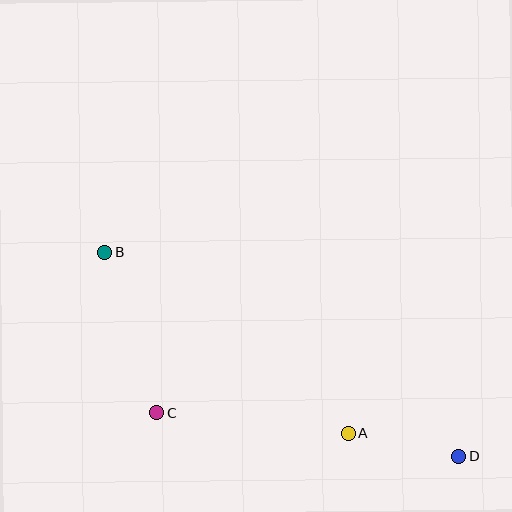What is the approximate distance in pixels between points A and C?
The distance between A and C is approximately 193 pixels.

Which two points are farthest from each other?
Points B and D are farthest from each other.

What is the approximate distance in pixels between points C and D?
The distance between C and D is approximately 305 pixels.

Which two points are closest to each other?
Points A and D are closest to each other.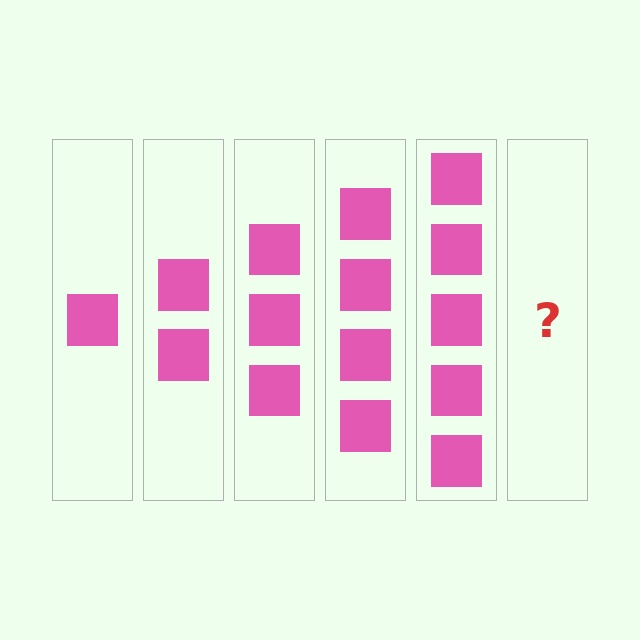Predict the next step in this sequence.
The next step is 6 squares.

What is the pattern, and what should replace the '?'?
The pattern is that each step adds one more square. The '?' should be 6 squares.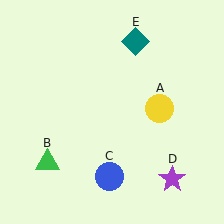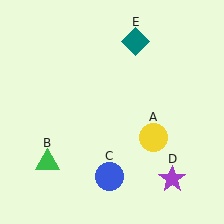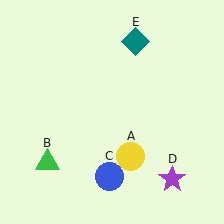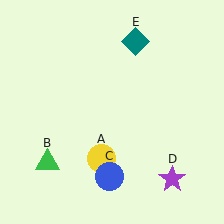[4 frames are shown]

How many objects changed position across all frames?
1 object changed position: yellow circle (object A).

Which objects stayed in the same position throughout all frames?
Green triangle (object B) and blue circle (object C) and purple star (object D) and teal diamond (object E) remained stationary.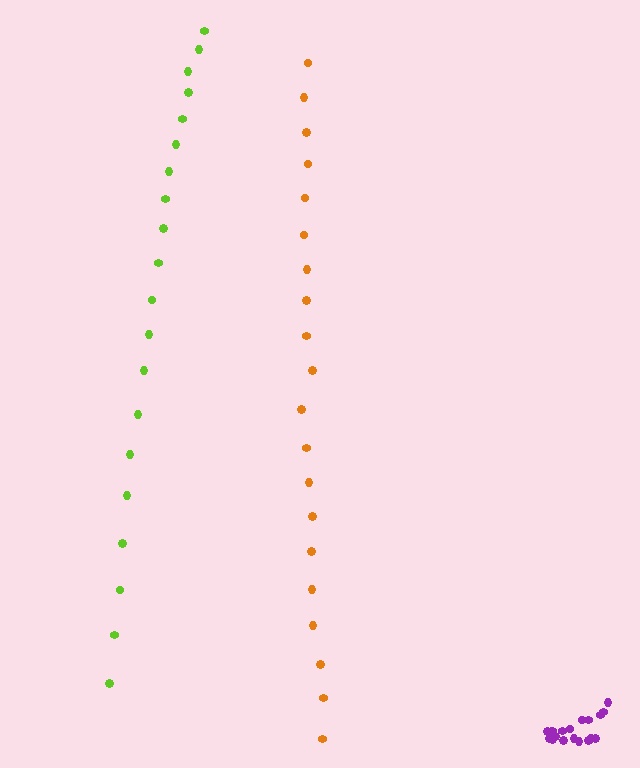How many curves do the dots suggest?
There are 3 distinct paths.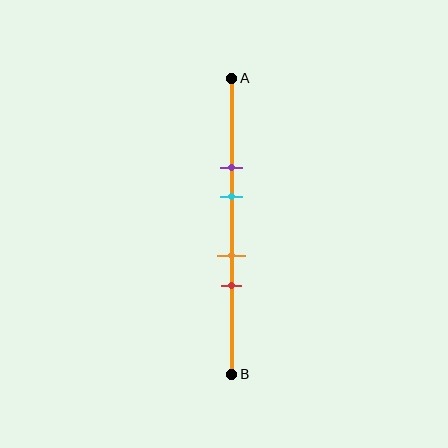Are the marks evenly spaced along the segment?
No, the marks are not evenly spaced.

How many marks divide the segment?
There are 4 marks dividing the segment.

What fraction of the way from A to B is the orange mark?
The orange mark is approximately 60% (0.6) of the way from A to B.